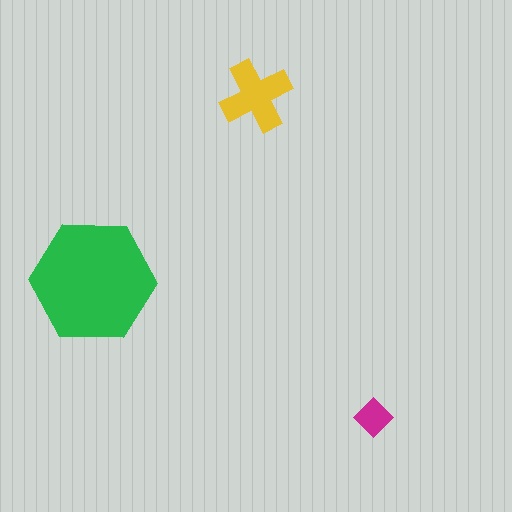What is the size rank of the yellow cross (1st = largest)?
2nd.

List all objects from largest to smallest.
The green hexagon, the yellow cross, the magenta diamond.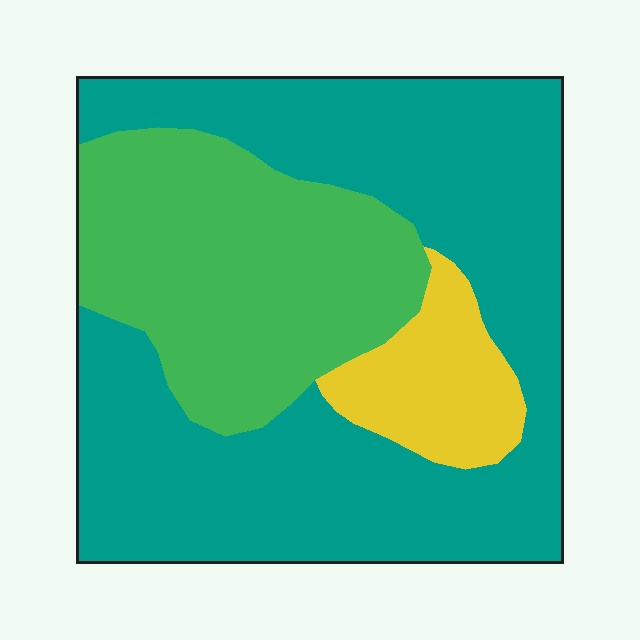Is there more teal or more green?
Teal.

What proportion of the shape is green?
Green takes up about one third (1/3) of the shape.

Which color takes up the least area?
Yellow, at roughly 10%.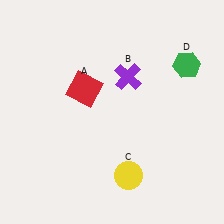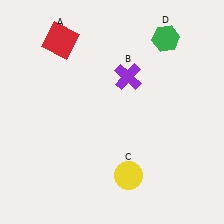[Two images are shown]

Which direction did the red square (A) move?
The red square (A) moved up.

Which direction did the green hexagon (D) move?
The green hexagon (D) moved up.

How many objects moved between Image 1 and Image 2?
2 objects moved between the two images.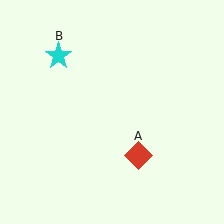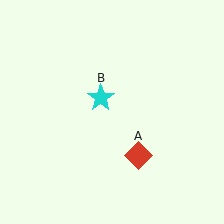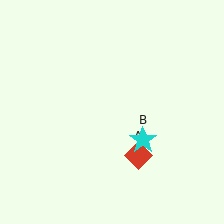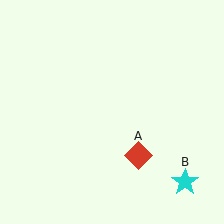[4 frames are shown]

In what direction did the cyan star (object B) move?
The cyan star (object B) moved down and to the right.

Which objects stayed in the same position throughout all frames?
Red diamond (object A) remained stationary.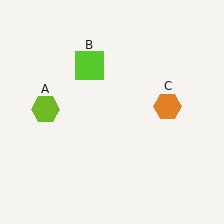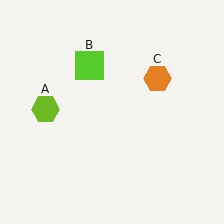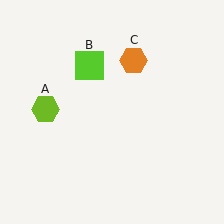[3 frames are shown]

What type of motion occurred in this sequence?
The orange hexagon (object C) rotated counterclockwise around the center of the scene.